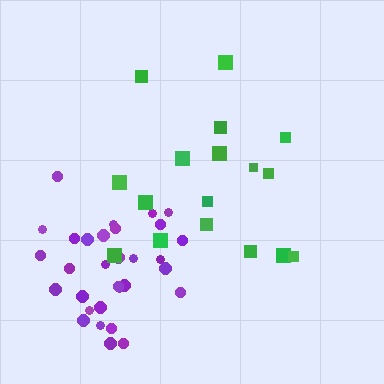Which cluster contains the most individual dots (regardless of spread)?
Purple (31).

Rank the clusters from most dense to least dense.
purple, green.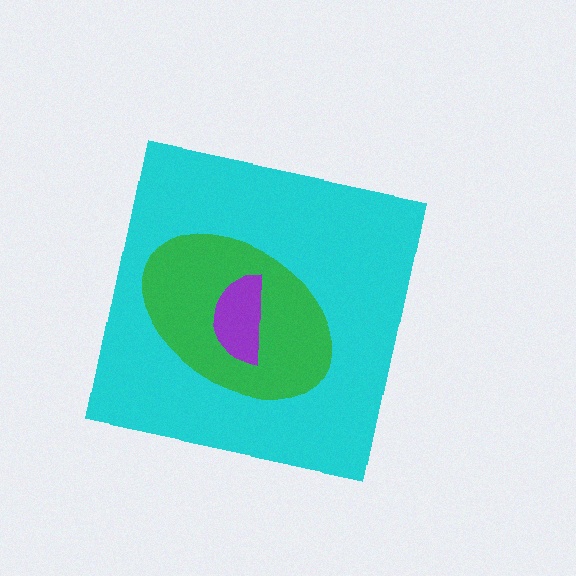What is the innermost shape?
The purple semicircle.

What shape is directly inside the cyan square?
The green ellipse.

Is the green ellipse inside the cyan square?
Yes.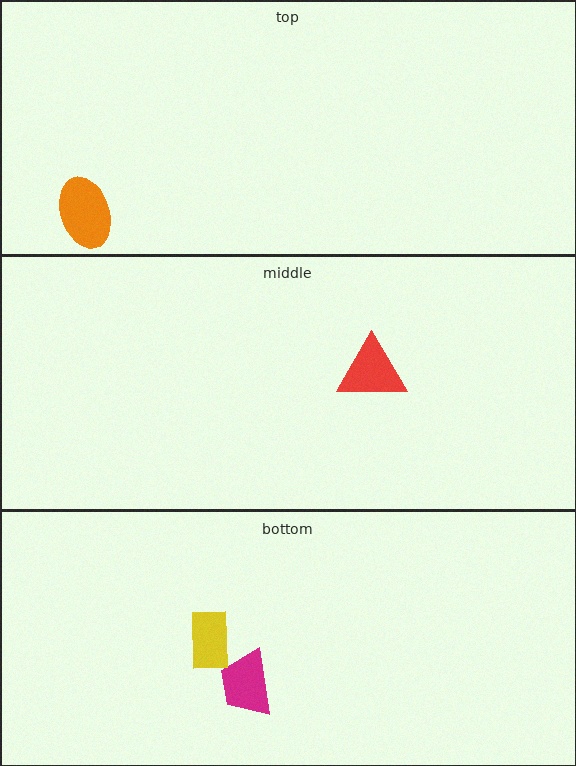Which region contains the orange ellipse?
The top region.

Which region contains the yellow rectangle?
The bottom region.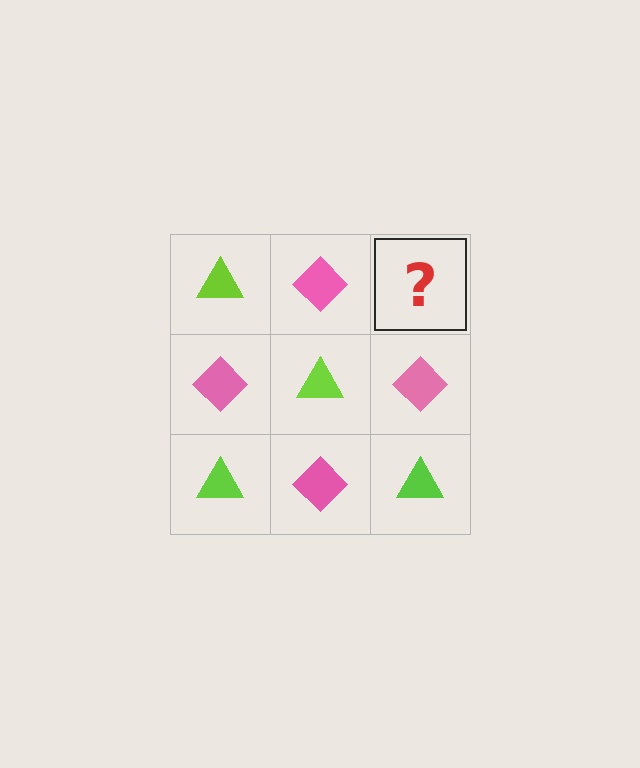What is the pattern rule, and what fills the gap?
The rule is that it alternates lime triangle and pink diamond in a checkerboard pattern. The gap should be filled with a lime triangle.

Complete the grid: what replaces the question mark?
The question mark should be replaced with a lime triangle.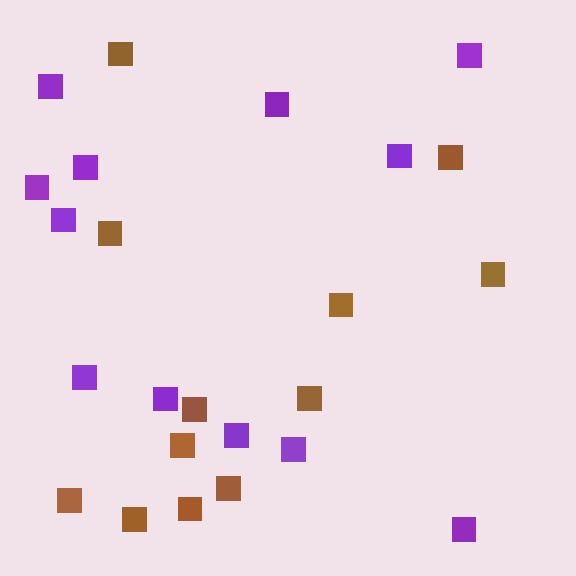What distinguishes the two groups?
There are 2 groups: one group of purple squares (12) and one group of brown squares (12).